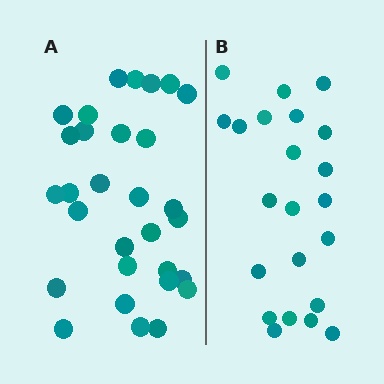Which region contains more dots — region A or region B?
Region A (the left region) has more dots.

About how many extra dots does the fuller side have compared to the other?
Region A has roughly 8 or so more dots than region B.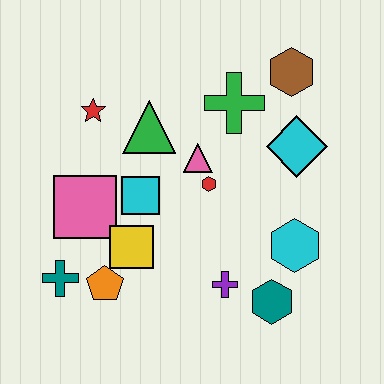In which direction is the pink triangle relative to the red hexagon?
The pink triangle is above the red hexagon.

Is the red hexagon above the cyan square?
Yes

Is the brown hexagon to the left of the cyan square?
No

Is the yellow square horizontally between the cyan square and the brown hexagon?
No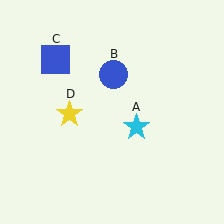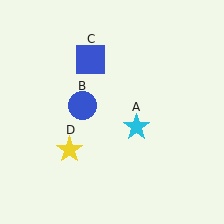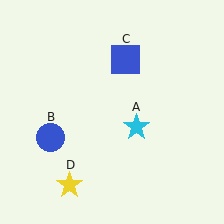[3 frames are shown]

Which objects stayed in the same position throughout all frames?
Cyan star (object A) remained stationary.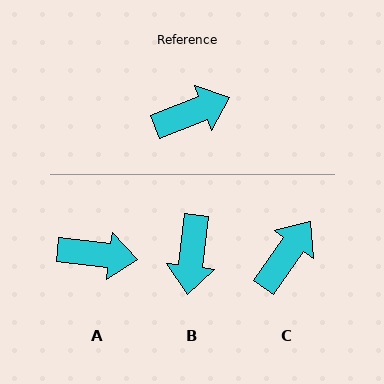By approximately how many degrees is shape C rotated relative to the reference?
Approximately 33 degrees counter-clockwise.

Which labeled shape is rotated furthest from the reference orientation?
B, about 118 degrees away.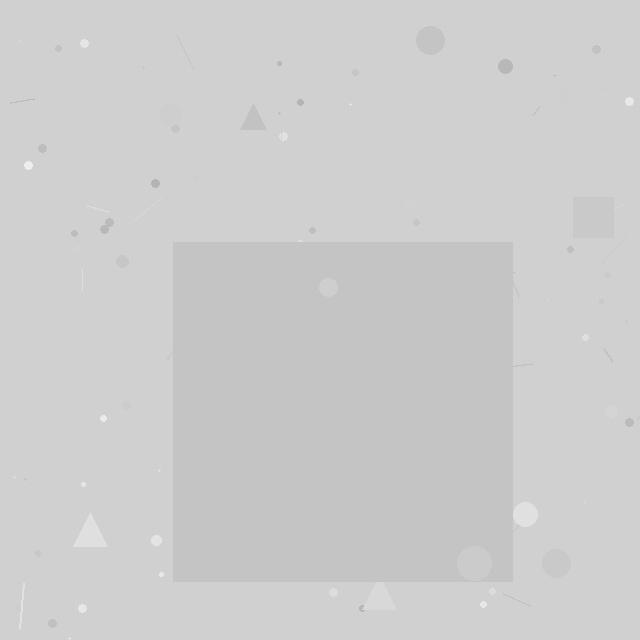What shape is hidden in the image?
A square is hidden in the image.